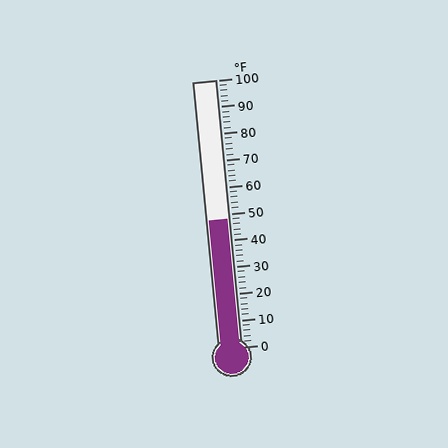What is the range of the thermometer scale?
The thermometer scale ranges from 0°F to 100°F.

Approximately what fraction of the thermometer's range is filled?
The thermometer is filled to approximately 50% of its range.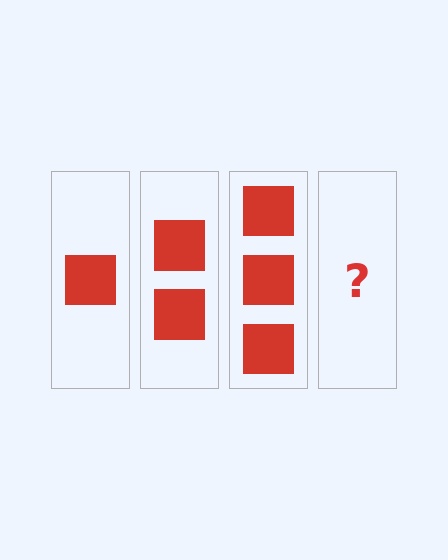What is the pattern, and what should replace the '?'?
The pattern is that each step adds one more square. The '?' should be 4 squares.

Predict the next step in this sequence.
The next step is 4 squares.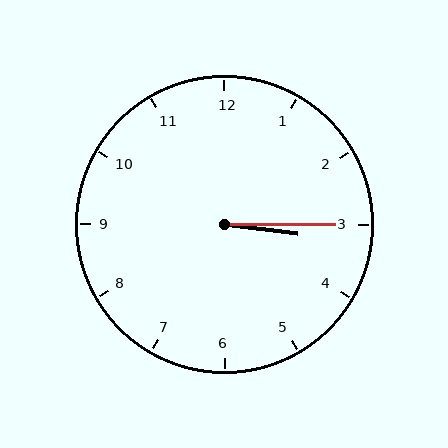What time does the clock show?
3:15.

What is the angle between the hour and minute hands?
Approximately 8 degrees.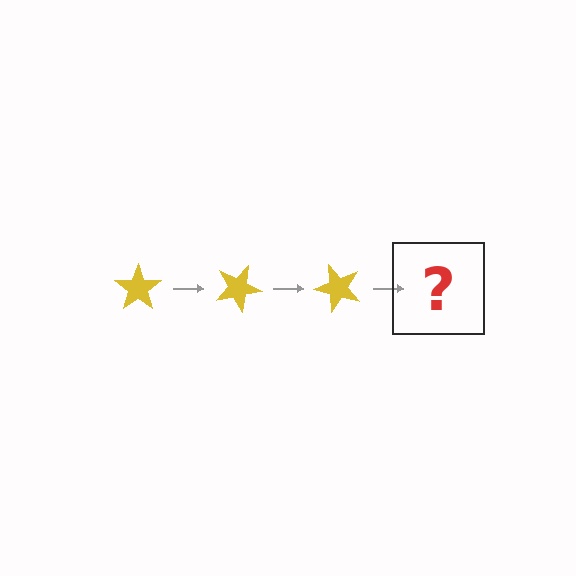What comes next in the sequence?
The next element should be a yellow star rotated 75 degrees.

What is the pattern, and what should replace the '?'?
The pattern is that the star rotates 25 degrees each step. The '?' should be a yellow star rotated 75 degrees.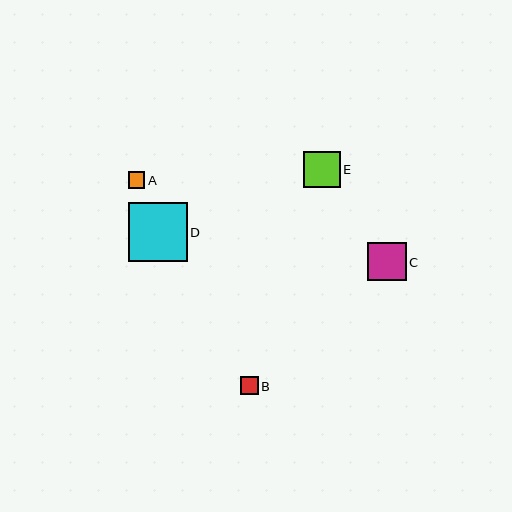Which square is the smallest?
Square A is the smallest with a size of approximately 17 pixels.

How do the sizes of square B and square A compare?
Square B and square A are approximately the same size.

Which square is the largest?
Square D is the largest with a size of approximately 59 pixels.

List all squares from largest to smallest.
From largest to smallest: D, C, E, B, A.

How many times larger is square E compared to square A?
Square E is approximately 2.2 times the size of square A.